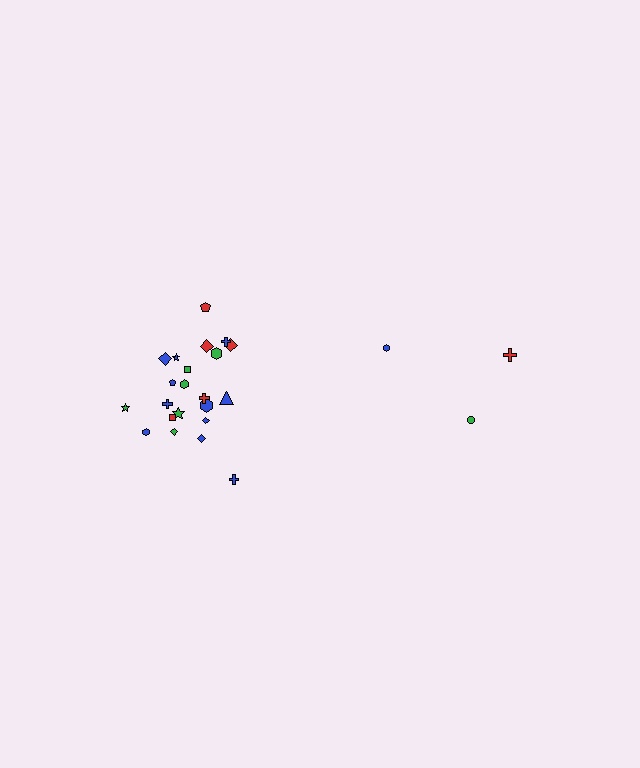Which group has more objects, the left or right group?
The left group.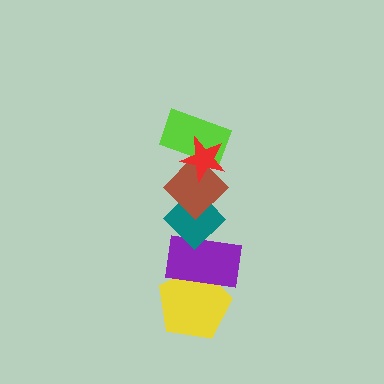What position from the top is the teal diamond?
The teal diamond is 4th from the top.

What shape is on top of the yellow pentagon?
The purple rectangle is on top of the yellow pentagon.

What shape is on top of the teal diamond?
The brown diamond is on top of the teal diamond.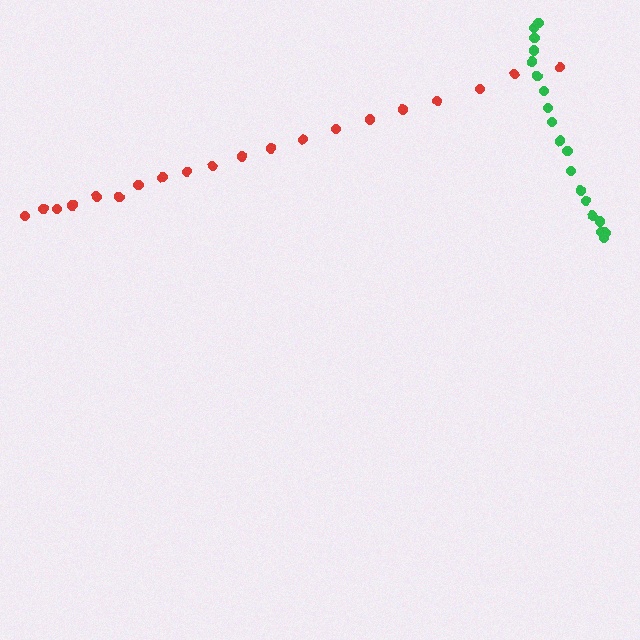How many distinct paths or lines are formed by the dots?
There are 2 distinct paths.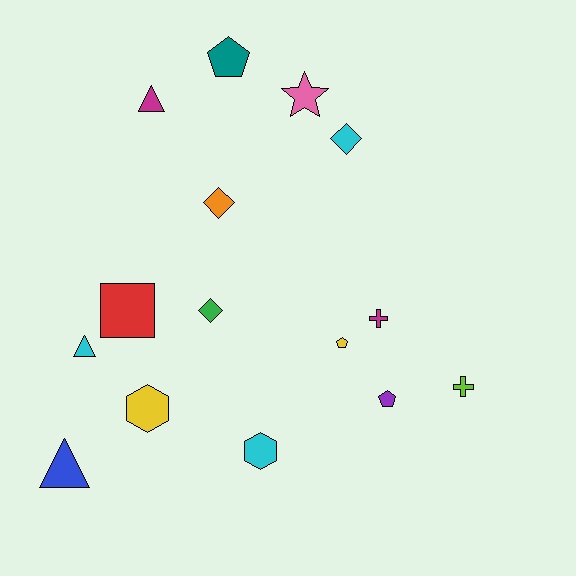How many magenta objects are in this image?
There are 2 magenta objects.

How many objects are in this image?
There are 15 objects.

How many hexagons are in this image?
There are 2 hexagons.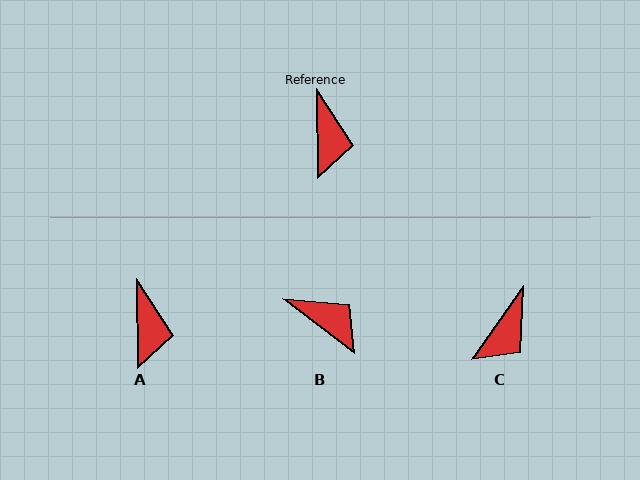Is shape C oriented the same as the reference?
No, it is off by about 36 degrees.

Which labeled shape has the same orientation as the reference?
A.